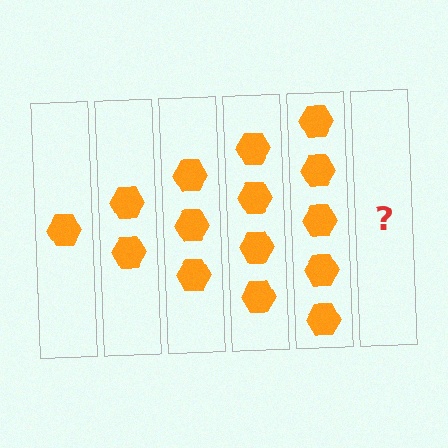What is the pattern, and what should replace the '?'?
The pattern is that each step adds one more hexagon. The '?' should be 6 hexagons.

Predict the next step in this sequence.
The next step is 6 hexagons.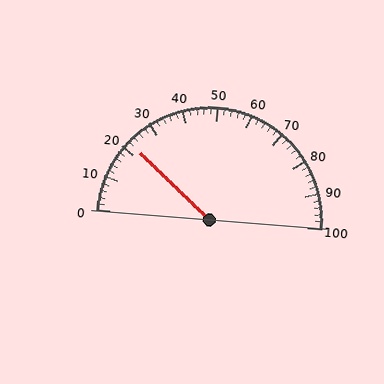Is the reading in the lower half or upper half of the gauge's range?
The reading is in the lower half of the range (0 to 100).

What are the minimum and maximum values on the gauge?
The gauge ranges from 0 to 100.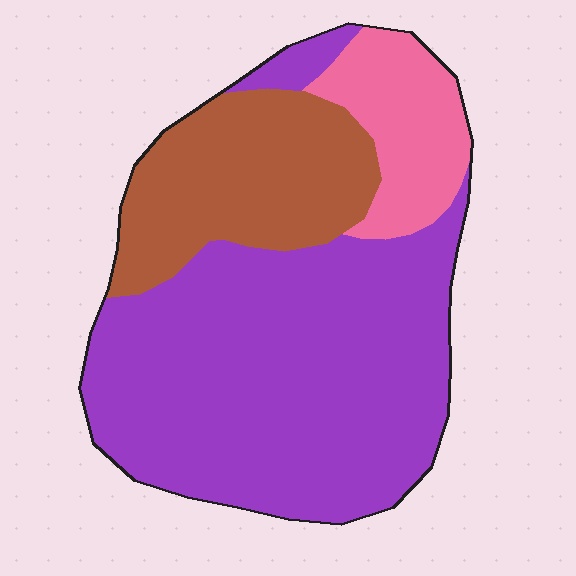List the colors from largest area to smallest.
From largest to smallest: purple, brown, pink.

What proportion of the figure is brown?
Brown takes up about one quarter (1/4) of the figure.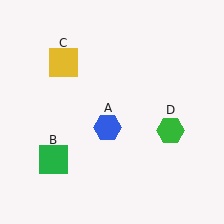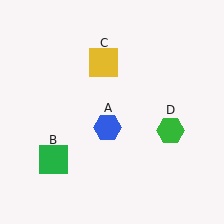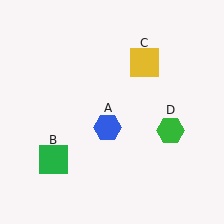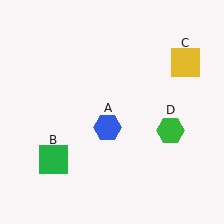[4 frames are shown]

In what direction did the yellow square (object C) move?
The yellow square (object C) moved right.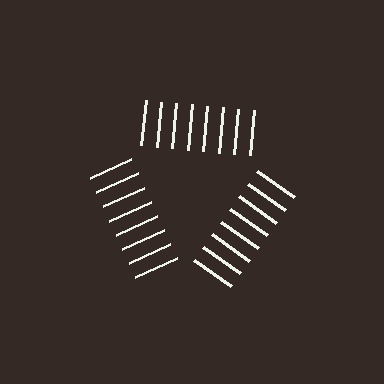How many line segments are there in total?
24 — 8 along each of the 3 edges.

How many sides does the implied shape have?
3 sides — the line-ends trace a triangle.